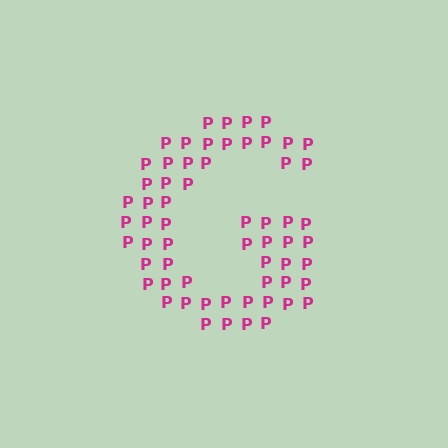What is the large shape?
The large shape is the letter G.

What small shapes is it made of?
It is made of small letter P's.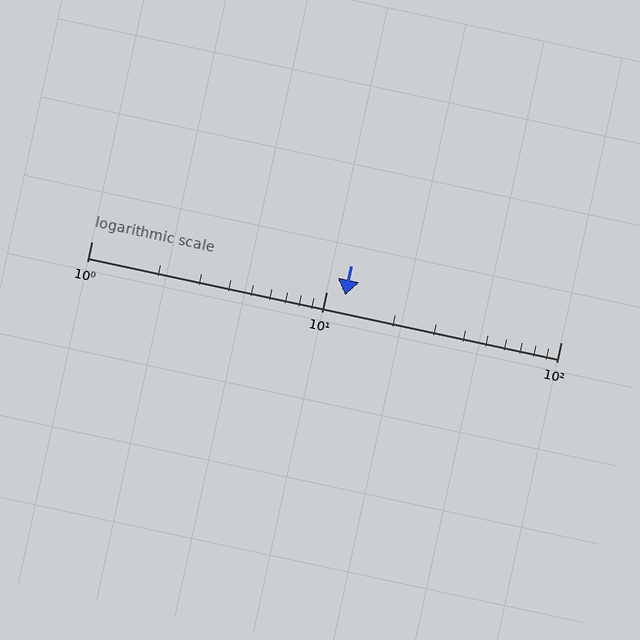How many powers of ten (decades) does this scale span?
The scale spans 2 decades, from 1 to 100.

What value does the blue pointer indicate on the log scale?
The pointer indicates approximately 12.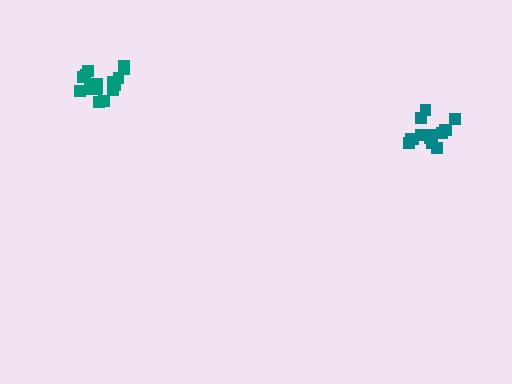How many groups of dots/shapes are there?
There are 2 groups.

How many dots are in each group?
Group 1: 15 dots, Group 2: 18 dots (33 total).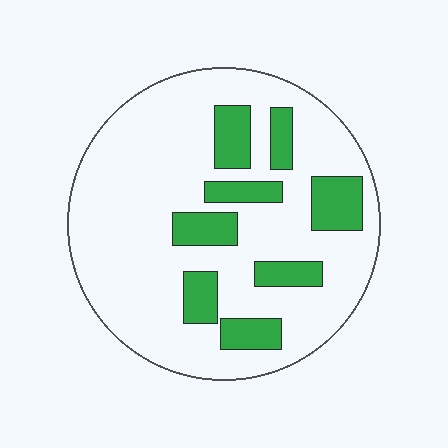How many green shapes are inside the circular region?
8.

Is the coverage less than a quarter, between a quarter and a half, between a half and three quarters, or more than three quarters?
Less than a quarter.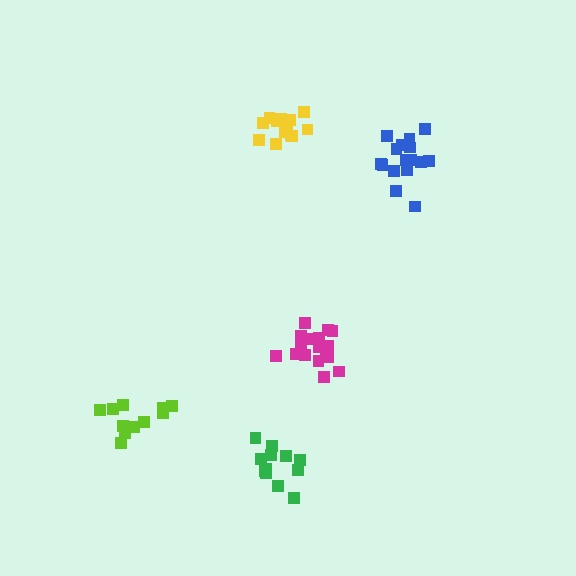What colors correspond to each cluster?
The clusters are colored: magenta, yellow, blue, green, lime.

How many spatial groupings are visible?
There are 5 spatial groupings.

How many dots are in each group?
Group 1: 17 dots, Group 2: 14 dots, Group 3: 16 dots, Group 4: 12 dots, Group 5: 11 dots (70 total).